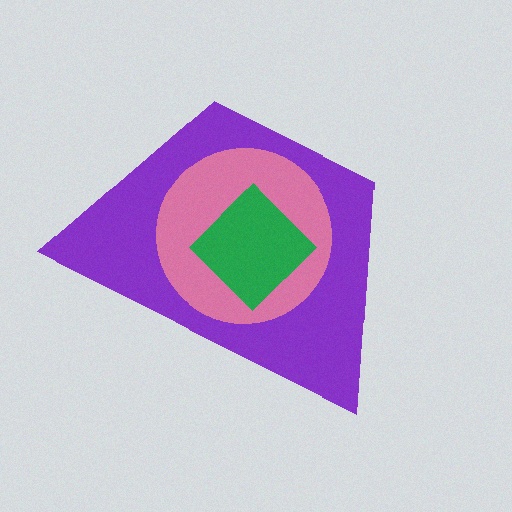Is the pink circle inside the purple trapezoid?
Yes.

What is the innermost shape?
The green diamond.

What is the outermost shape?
The purple trapezoid.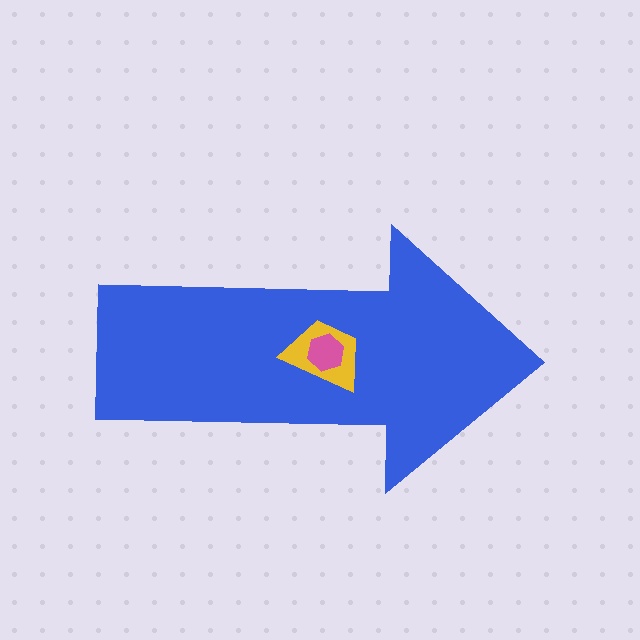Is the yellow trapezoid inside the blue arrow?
Yes.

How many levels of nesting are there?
3.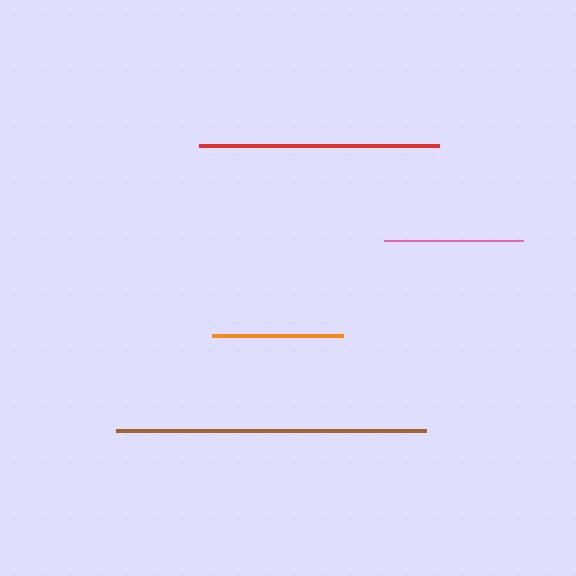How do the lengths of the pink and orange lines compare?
The pink and orange lines are approximately the same length.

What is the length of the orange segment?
The orange segment is approximately 132 pixels long.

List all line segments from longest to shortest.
From longest to shortest: brown, red, pink, orange.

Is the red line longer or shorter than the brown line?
The brown line is longer than the red line.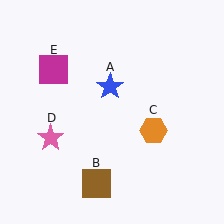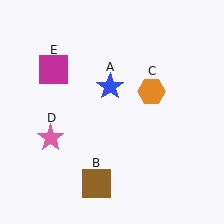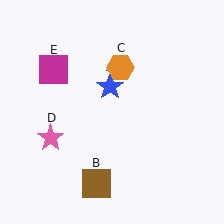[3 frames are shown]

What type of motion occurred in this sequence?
The orange hexagon (object C) rotated counterclockwise around the center of the scene.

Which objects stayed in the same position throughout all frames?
Blue star (object A) and brown square (object B) and pink star (object D) and magenta square (object E) remained stationary.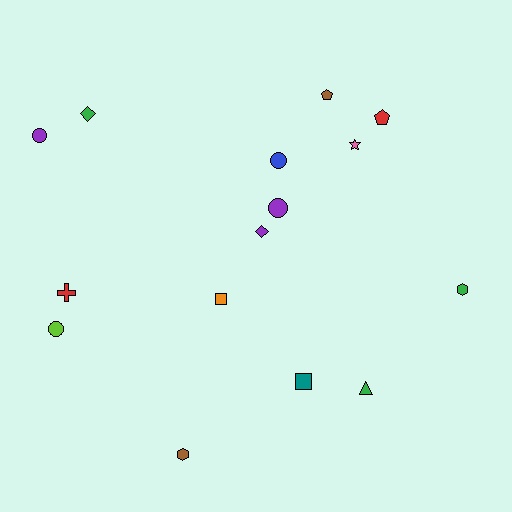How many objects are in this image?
There are 15 objects.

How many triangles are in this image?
There is 1 triangle.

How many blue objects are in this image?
There is 1 blue object.